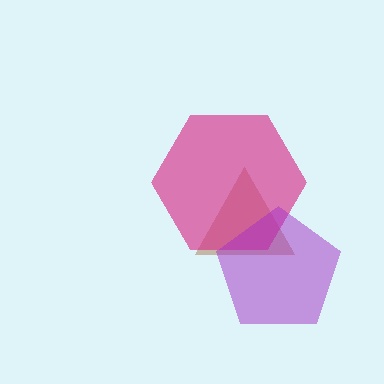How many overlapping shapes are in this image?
There are 3 overlapping shapes in the image.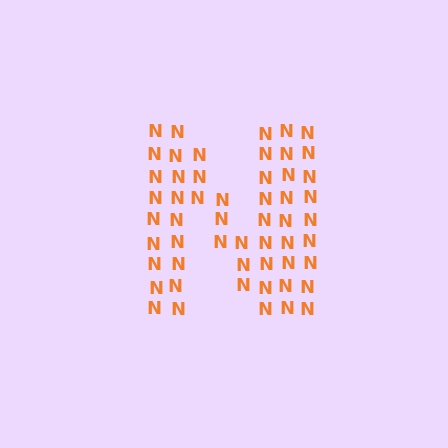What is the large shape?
The large shape is the letter N.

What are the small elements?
The small elements are letter N's.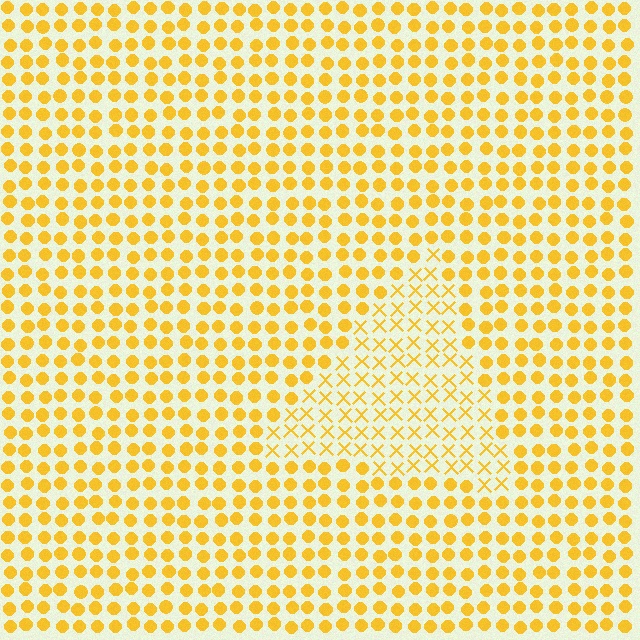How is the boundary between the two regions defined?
The boundary is defined by a change in element shape: X marks inside vs. circles outside. All elements share the same color and spacing.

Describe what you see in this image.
The image is filled with small yellow elements arranged in a uniform grid. A triangle-shaped region contains X marks, while the surrounding area contains circles. The boundary is defined purely by the change in element shape.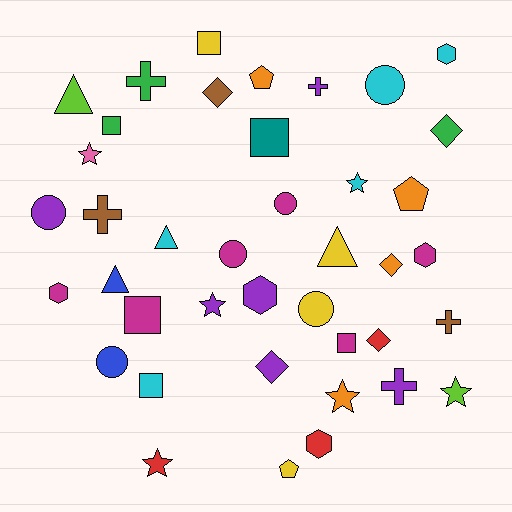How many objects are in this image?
There are 40 objects.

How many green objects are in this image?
There are 3 green objects.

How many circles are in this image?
There are 6 circles.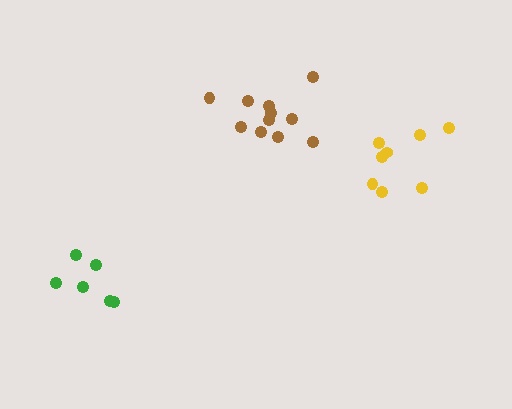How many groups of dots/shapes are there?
There are 3 groups.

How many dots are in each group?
Group 1: 6 dots, Group 2: 8 dots, Group 3: 11 dots (25 total).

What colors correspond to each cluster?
The clusters are colored: green, yellow, brown.